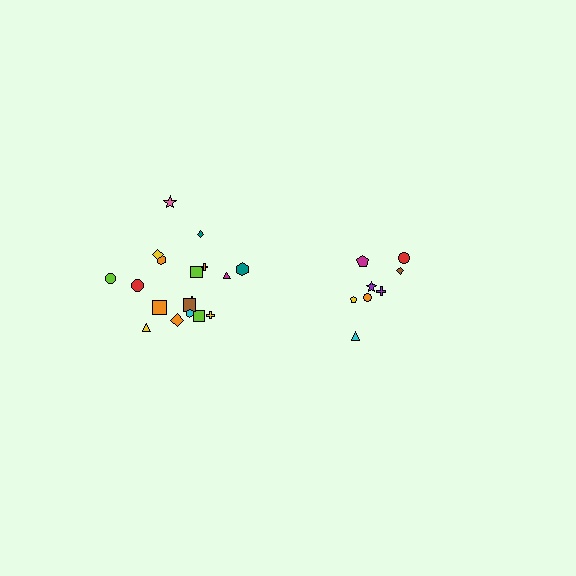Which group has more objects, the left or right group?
The left group.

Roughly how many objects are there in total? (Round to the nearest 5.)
Roughly 25 objects in total.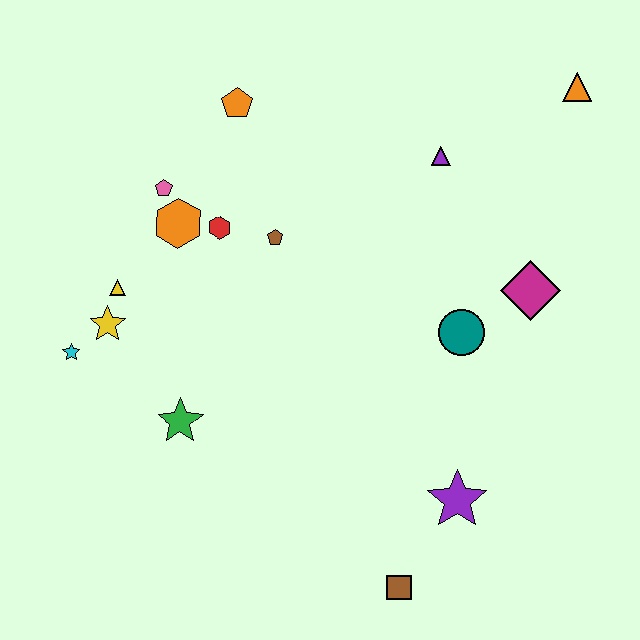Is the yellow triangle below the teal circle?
No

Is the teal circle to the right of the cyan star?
Yes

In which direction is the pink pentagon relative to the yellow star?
The pink pentagon is above the yellow star.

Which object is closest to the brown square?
The purple star is closest to the brown square.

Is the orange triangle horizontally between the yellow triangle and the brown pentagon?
No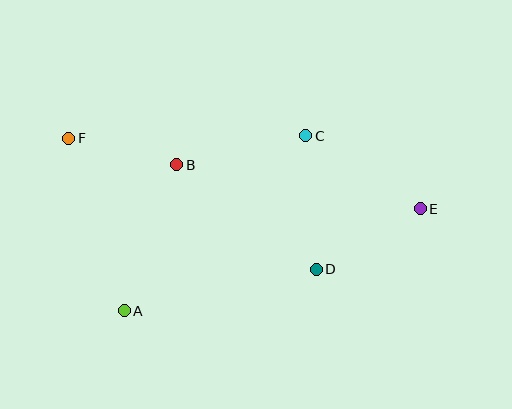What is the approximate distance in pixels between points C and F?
The distance between C and F is approximately 237 pixels.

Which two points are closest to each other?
Points B and F are closest to each other.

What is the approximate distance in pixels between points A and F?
The distance between A and F is approximately 181 pixels.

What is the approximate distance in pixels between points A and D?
The distance between A and D is approximately 196 pixels.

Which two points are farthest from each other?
Points E and F are farthest from each other.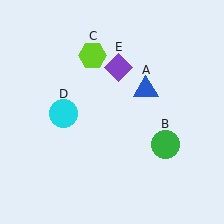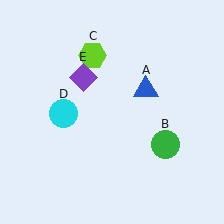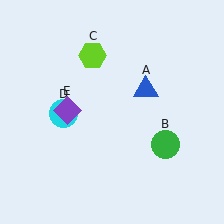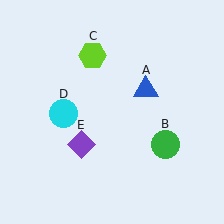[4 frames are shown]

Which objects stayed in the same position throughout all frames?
Blue triangle (object A) and green circle (object B) and lime hexagon (object C) and cyan circle (object D) remained stationary.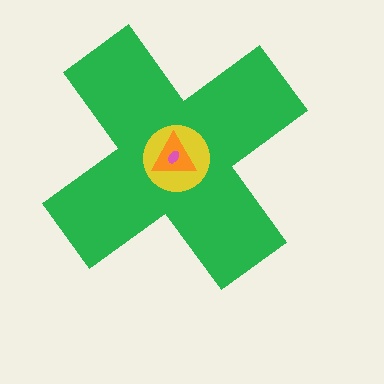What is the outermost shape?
The green cross.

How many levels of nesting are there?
4.